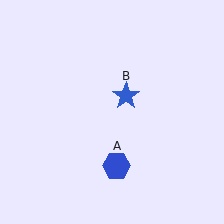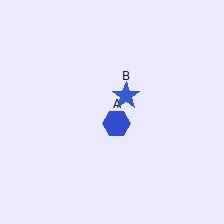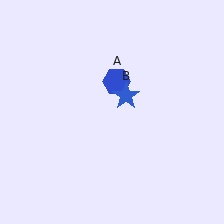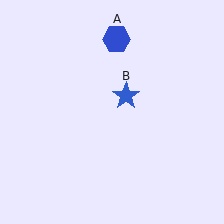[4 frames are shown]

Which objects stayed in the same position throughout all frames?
Blue star (object B) remained stationary.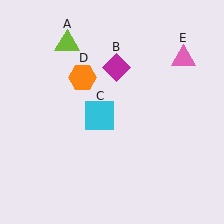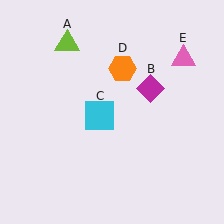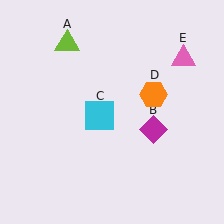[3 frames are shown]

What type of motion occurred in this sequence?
The magenta diamond (object B), orange hexagon (object D) rotated clockwise around the center of the scene.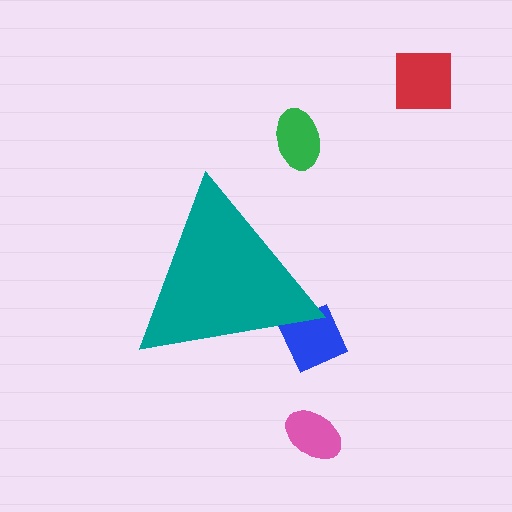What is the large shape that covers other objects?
A teal triangle.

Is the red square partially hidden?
No, the red square is fully visible.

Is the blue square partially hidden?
Yes, the blue square is partially hidden behind the teal triangle.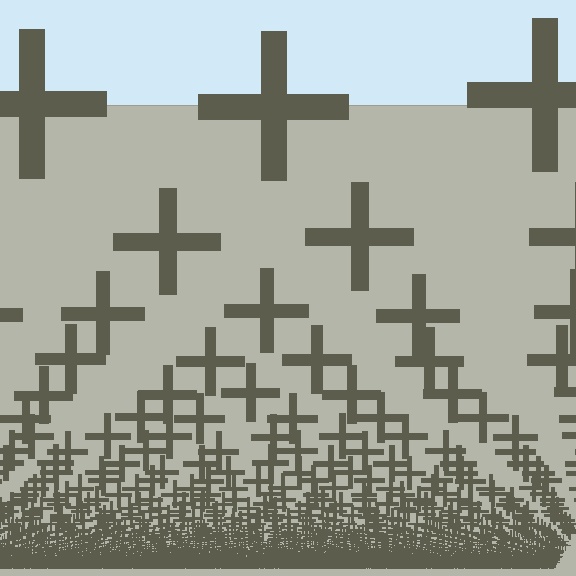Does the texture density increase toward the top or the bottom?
Density increases toward the bottom.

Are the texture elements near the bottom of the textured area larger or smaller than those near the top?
Smaller. The gradient is inverted — elements near the bottom are smaller and denser.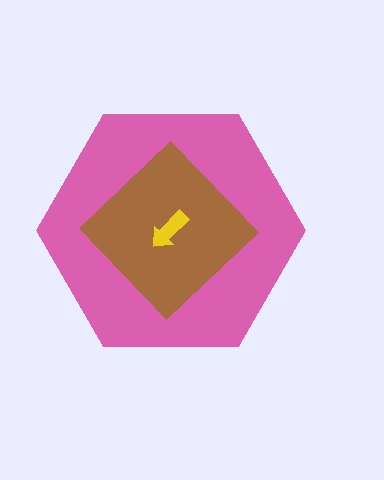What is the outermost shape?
The pink hexagon.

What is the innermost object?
The yellow arrow.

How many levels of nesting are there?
3.